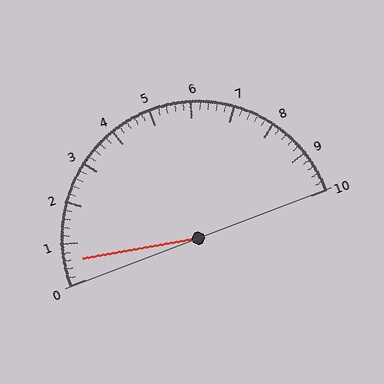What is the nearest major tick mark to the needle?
The nearest major tick mark is 1.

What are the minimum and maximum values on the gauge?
The gauge ranges from 0 to 10.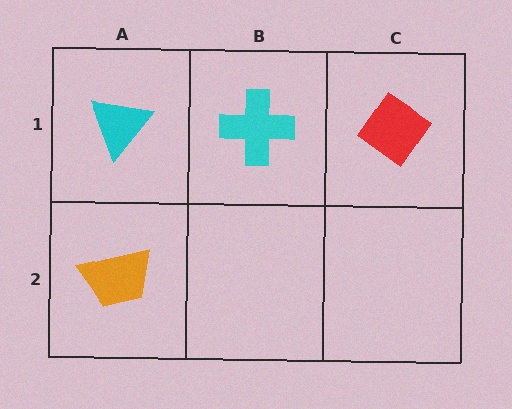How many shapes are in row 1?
3 shapes.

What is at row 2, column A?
An orange trapezoid.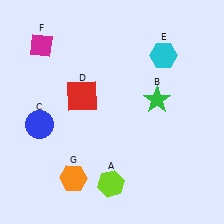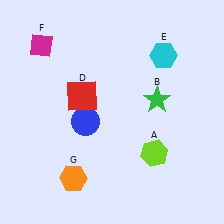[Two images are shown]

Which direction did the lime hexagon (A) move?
The lime hexagon (A) moved right.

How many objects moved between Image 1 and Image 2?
2 objects moved between the two images.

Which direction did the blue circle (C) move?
The blue circle (C) moved right.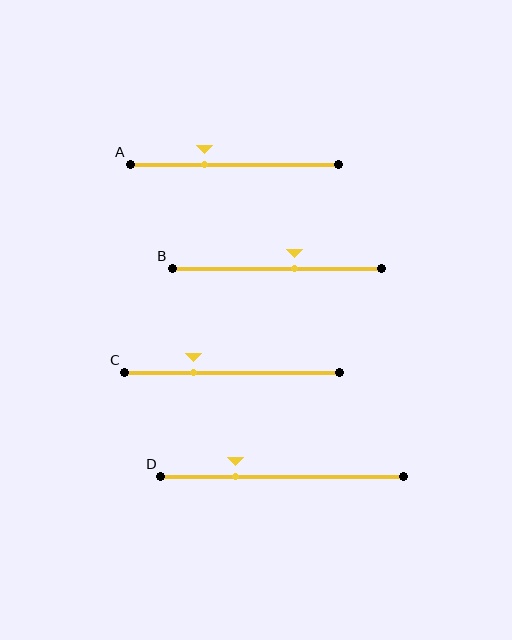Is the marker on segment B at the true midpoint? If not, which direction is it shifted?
No, the marker on segment B is shifted to the right by about 8% of the segment length.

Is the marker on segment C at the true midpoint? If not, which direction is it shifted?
No, the marker on segment C is shifted to the left by about 18% of the segment length.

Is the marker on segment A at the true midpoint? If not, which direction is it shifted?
No, the marker on segment A is shifted to the left by about 14% of the segment length.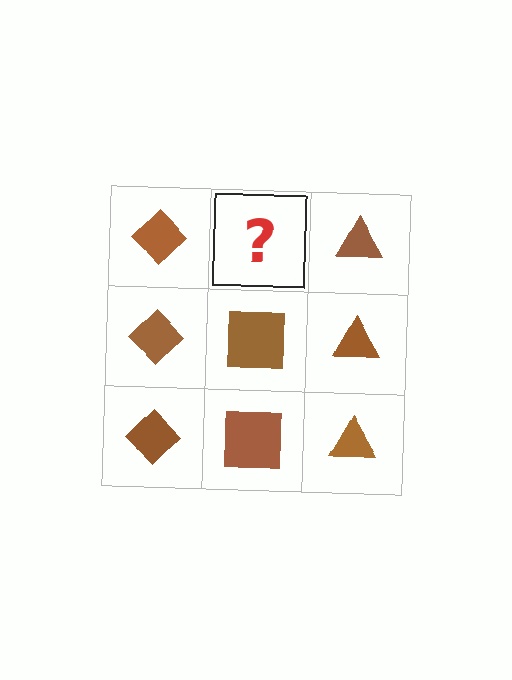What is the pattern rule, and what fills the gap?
The rule is that each column has a consistent shape. The gap should be filled with a brown square.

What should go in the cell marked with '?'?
The missing cell should contain a brown square.